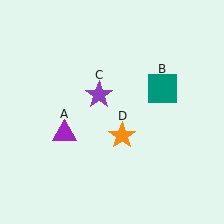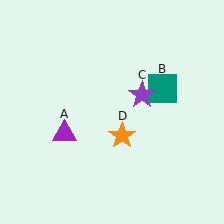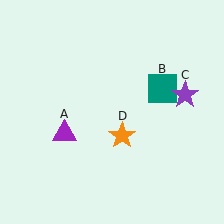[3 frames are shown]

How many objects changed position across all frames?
1 object changed position: purple star (object C).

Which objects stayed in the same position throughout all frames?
Purple triangle (object A) and teal square (object B) and orange star (object D) remained stationary.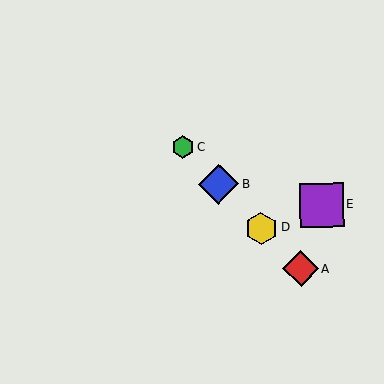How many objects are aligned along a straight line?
4 objects (A, B, C, D) are aligned along a straight line.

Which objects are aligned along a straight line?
Objects A, B, C, D are aligned along a straight line.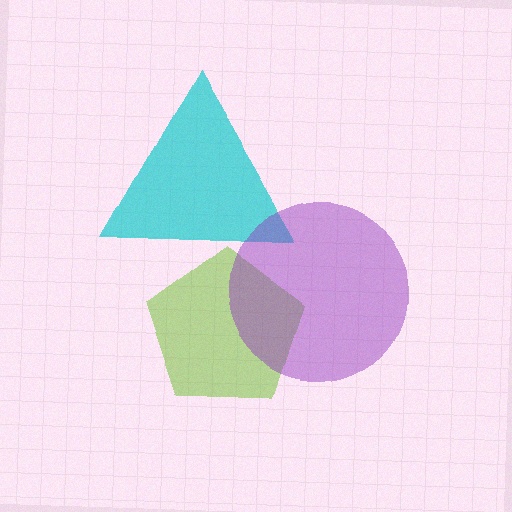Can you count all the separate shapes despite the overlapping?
Yes, there are 3 separate shapes.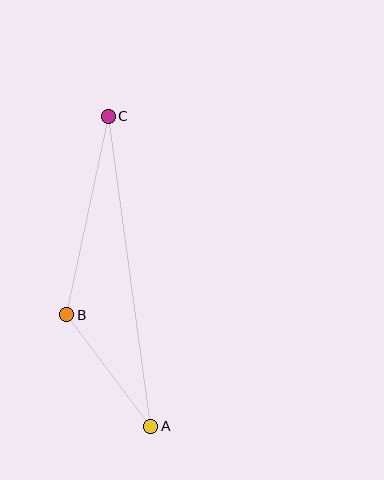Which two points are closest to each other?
Points A and B are closest to each other.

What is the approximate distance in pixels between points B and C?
The distance between B and C is approximately 203 pixels.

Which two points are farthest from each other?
Points A and C are farthest from each other.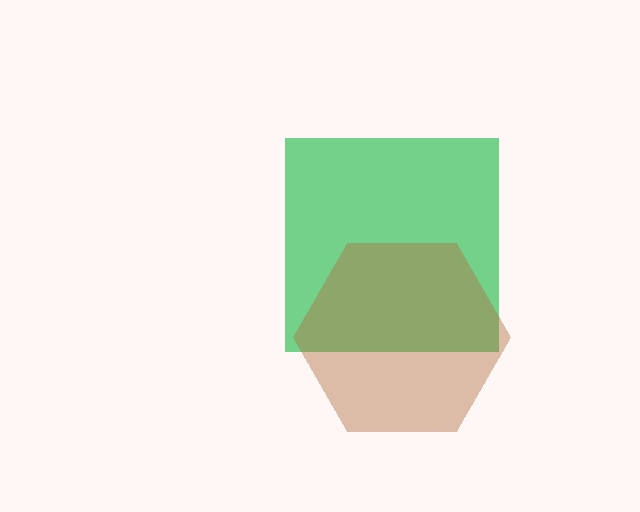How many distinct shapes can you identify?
There are 2 distinct shapes: a green square, a brown hexagon.